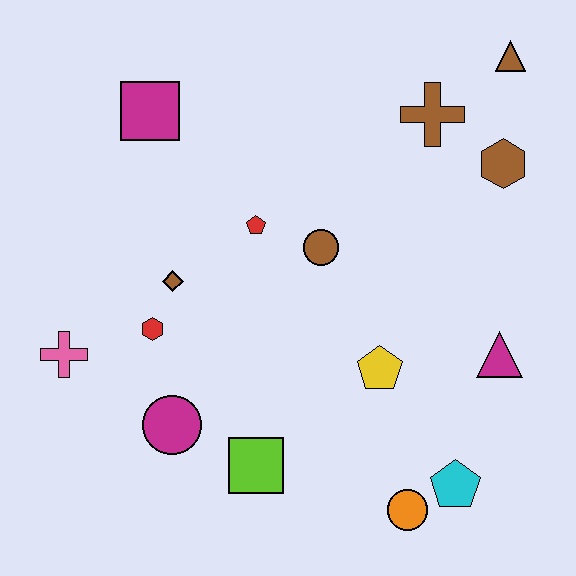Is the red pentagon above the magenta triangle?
Yes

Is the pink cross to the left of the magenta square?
Yes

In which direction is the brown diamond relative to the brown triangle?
The brown diamond is to the left of the brown triangle.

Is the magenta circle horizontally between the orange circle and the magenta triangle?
No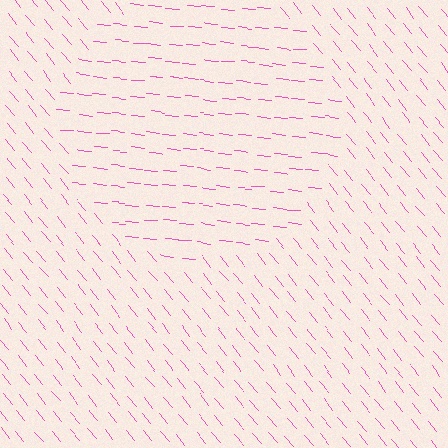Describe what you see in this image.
The image is filled with small pink line segments. A circle region in the image has lines oriented differently from the surrounding lines, creating a visible texture boundary.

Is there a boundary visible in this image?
Yes, there is a texture boundary formed by a change in line orientation.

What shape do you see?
I see a circle.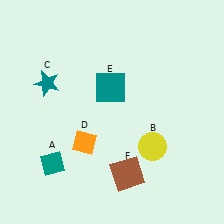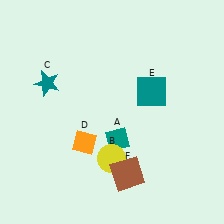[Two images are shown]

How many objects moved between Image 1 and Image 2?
3 objects moved between the two images.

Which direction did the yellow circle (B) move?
The yellow circle (B) moved left.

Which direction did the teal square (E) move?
The teal square (E) moved right.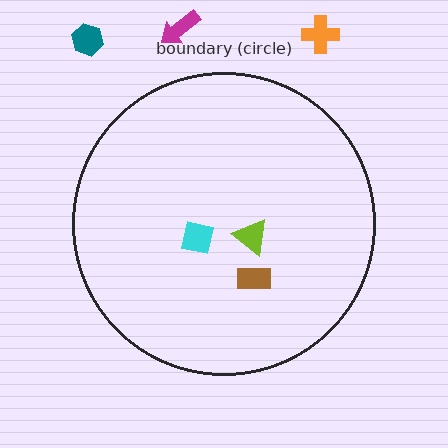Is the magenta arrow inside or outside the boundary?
Outside.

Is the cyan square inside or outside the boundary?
Inside.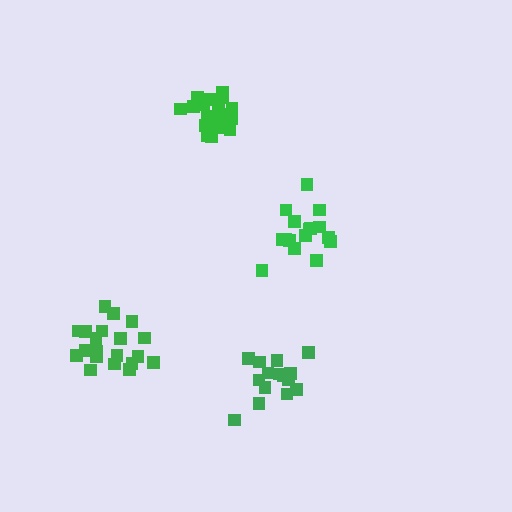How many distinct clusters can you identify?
There are 4 distinct clusters.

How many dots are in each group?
Group 1: 15 dots, Group 2: 20 dots, Group 3: 17 dots, Group 4: 20 dots (72 total).